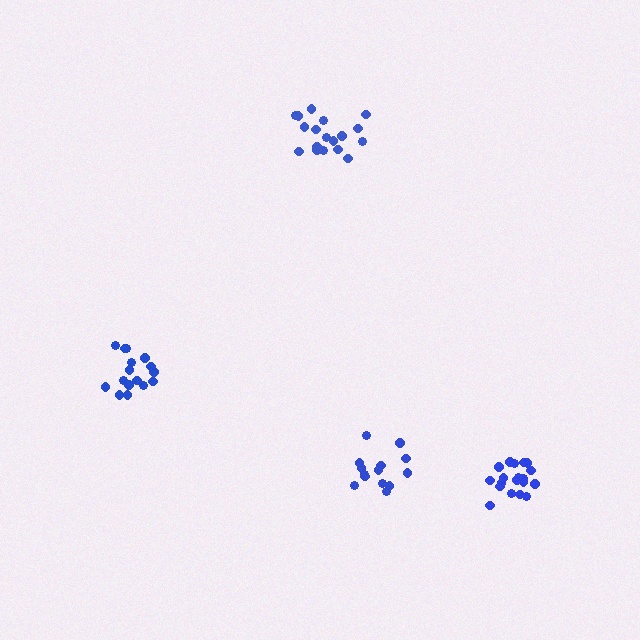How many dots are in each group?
Group 1: 16 dots, Group 2: 14 dots, Group 3: 19 dots, Group 4: 18 dots (67 total).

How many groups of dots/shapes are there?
There are 4 groups.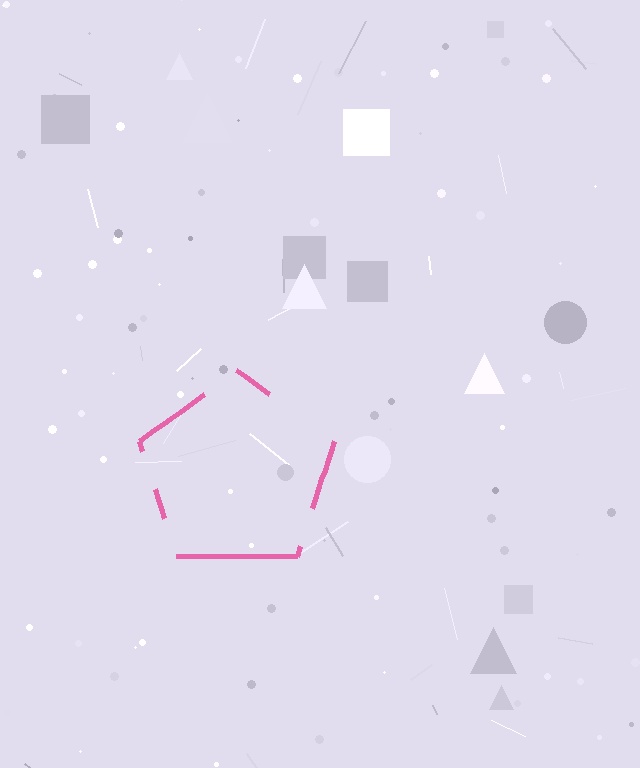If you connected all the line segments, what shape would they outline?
They would outline a pentagon.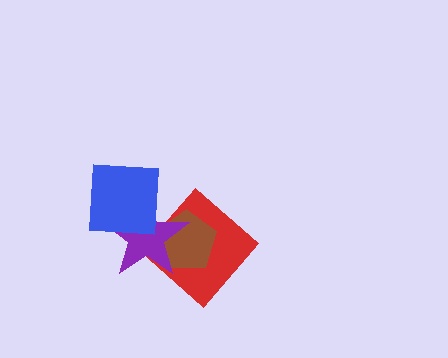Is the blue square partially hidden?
No, no other shape covers it.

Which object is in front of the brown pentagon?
The purple star is in front of the brown pentagon.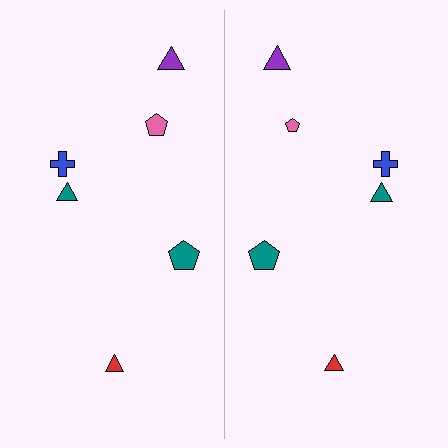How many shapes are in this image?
There are 12 shapes in this image.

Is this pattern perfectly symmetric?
No, the pattern is not perfectly symmetric. The pink pentagon on the right side has a different size than its mirror counterpart.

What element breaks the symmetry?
The pink pentagon on the right side has a different size than its mirror counterpart.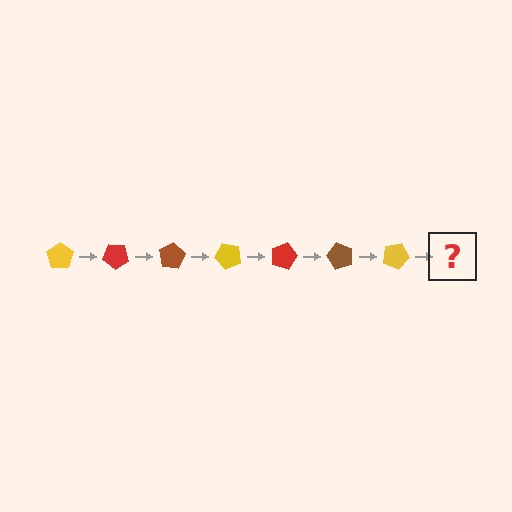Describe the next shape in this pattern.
It should be a red pentagon, rotated 280 degrees from the start.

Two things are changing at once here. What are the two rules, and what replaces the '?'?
The two rules are that it rotates 40 degrees each step and the color cycles through yellow, red, and brown. The '?' should be a red pentagon, rotated 280 degrees from the start.